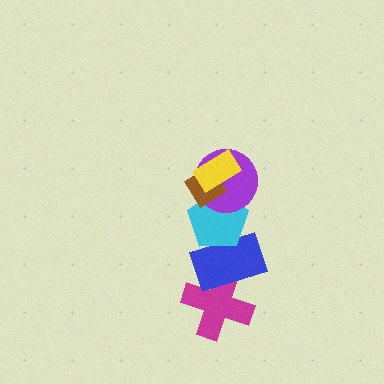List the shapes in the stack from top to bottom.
From top to bottom: the yellow rectangle, the brown diamond, the purple circle, the cyan pentagon, the blue rectangle, the magenta cross.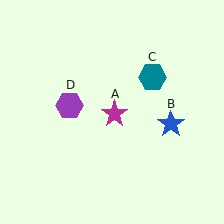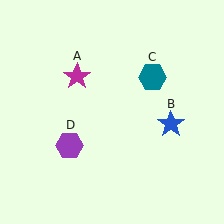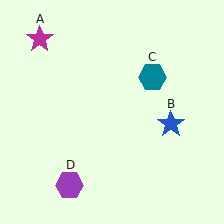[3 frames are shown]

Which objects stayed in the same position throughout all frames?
Blue star (object B) and teal hexagon (object C) remained stationary.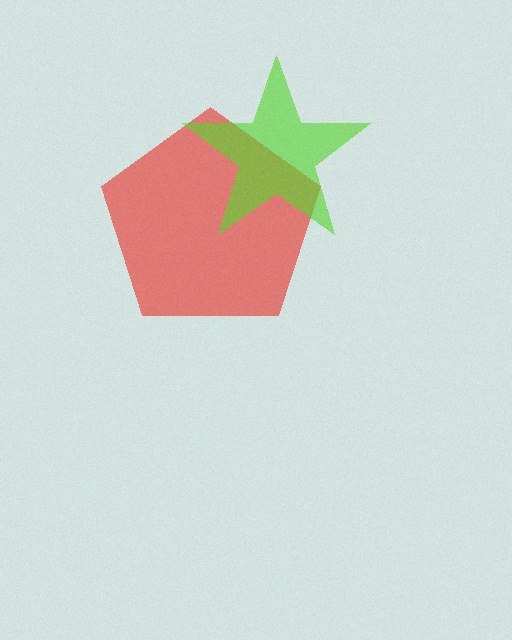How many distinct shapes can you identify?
There are 2 distinct shapes: a red pentagon, a lime star.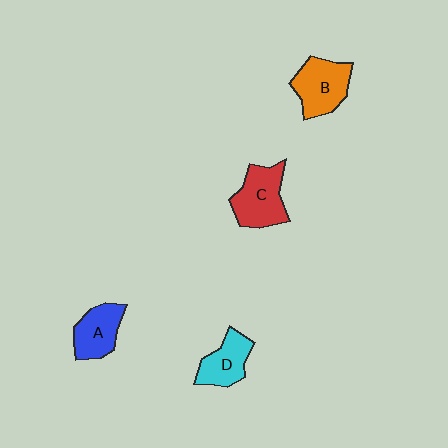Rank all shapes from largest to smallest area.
From largest to smallest: C (red), B (orange), A (blue), D (cyan).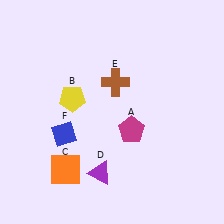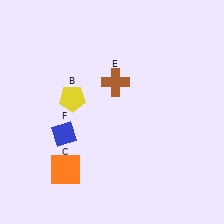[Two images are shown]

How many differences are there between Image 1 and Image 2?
There are 2 differences between the two images.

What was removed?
The magenta pentagon (A), the purple triangle (D) were removed in Image 2.